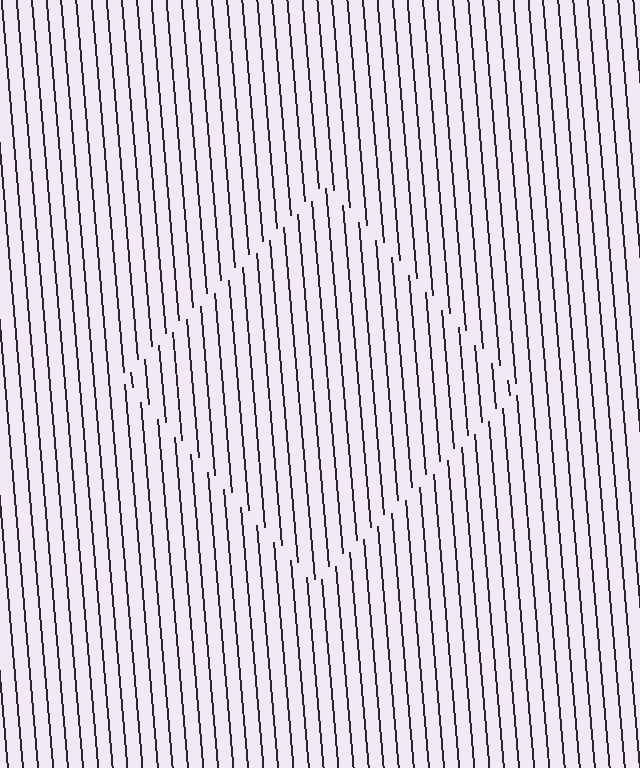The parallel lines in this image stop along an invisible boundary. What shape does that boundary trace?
An illusory square. The interior of the shape contains the same grating, shifted by half a period — the contour is defined by the phase discontinuity where line-ends from the inner and outer gratings abut.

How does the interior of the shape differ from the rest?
The interior of the shape contains the same grating, shifted by half a period — the contour is defined by the phase discontinuity where line-ends from the inner and outer gratings abut.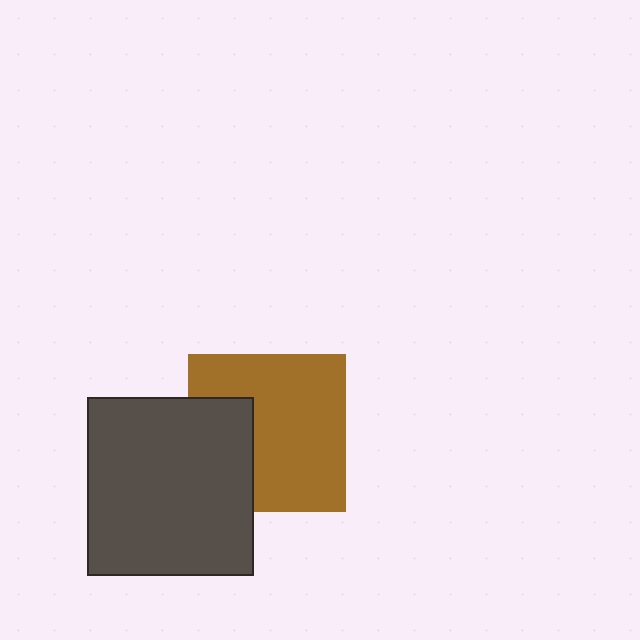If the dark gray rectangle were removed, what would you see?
You would see the complete brown square.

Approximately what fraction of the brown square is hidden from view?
Roughly 30% of the brown square is hidden behind the dark gray rectangle.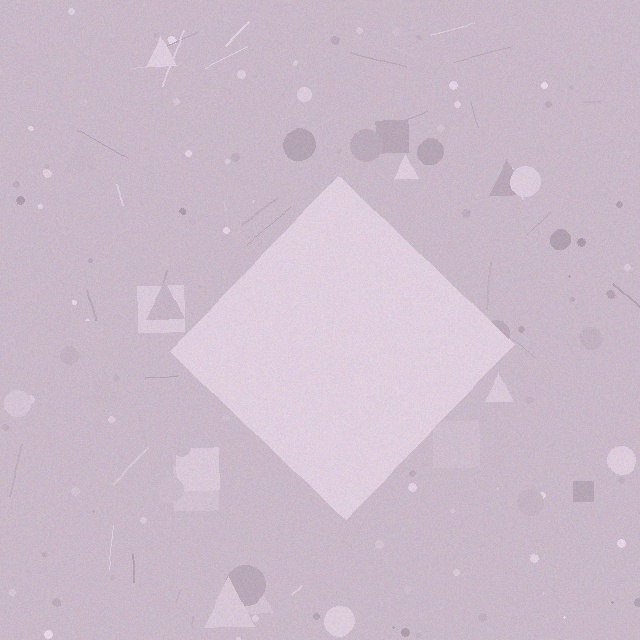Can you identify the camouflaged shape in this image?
The camouflaged shape is a diamond.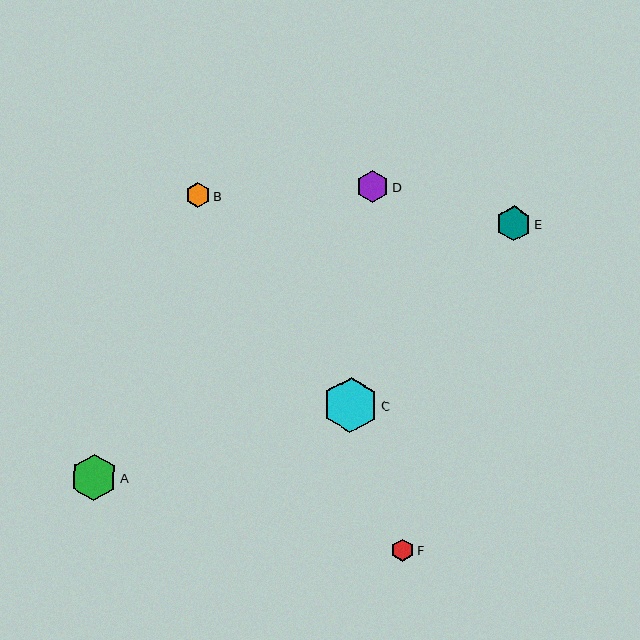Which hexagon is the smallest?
Hexagon F is the smallest with a size of approximately 22 pixels.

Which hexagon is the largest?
Hexagon C is the largest with a size of approximately 55 pixels.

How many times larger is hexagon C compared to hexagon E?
Hexagon C is approximately 1.6 times the size of hexagon E.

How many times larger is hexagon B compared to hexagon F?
Hexagon B is approximately 1.1 times the size of hexagon F.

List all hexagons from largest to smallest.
From largest to smallest: C, A, E, D, B, F.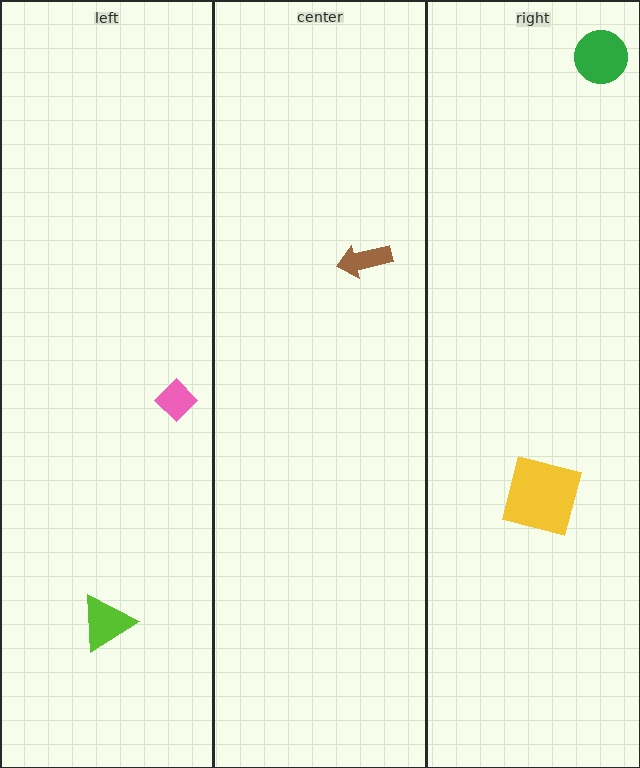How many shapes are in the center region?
1.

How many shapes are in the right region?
2.